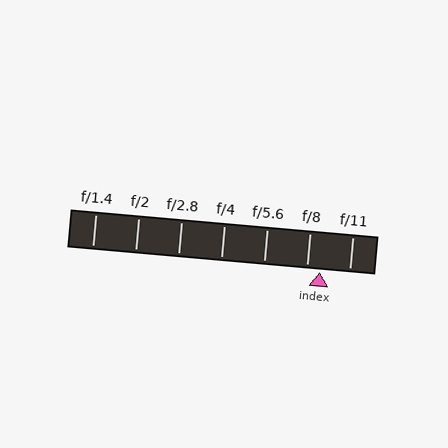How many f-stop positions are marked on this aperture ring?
There are 7 f-stop positions marked.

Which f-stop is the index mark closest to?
The index mark is closest to f/8.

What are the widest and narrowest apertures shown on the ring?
The widest aperture shown is f/1.4 and the narrowest is f/11.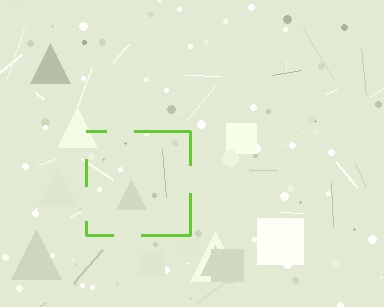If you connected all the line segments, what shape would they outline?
They would outline a square.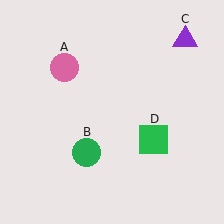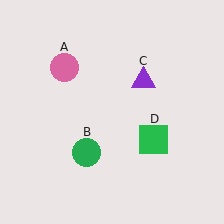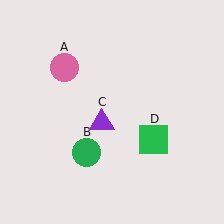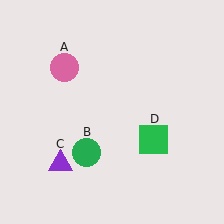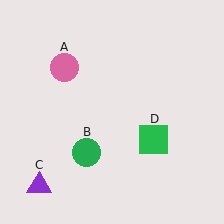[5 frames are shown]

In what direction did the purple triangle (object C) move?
The purple triangle (object C) moved down and to the left.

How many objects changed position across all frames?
1 object changed position: purple triangle (object C).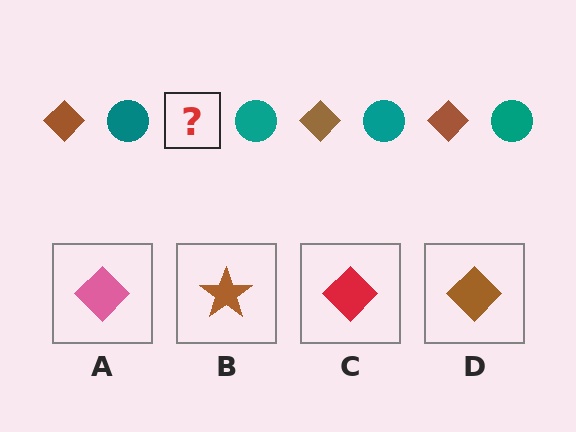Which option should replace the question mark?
Option D.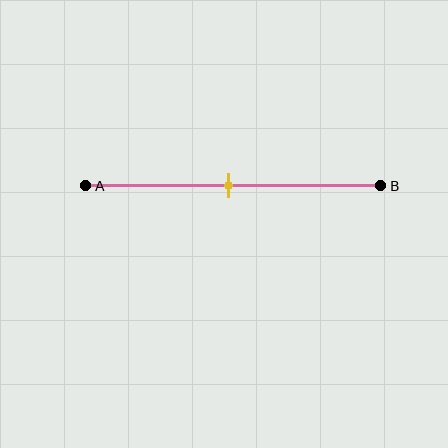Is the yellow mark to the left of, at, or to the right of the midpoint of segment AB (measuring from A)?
The yellow mark is approximately at the midpoint of segment AB.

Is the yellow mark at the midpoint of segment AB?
Yes, the mark is approximately at the midpoint.